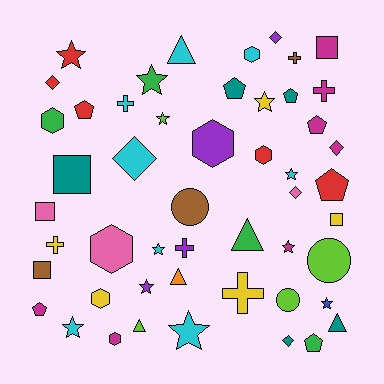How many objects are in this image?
There are 50 objects.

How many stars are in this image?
There are 11 stars.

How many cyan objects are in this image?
There are 8 cyan objects.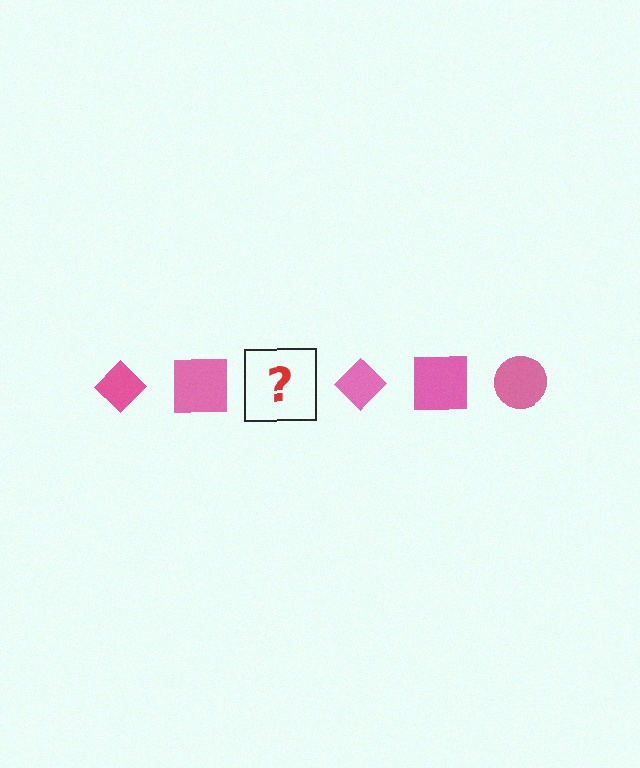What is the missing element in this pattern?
The missing element is a pink circle.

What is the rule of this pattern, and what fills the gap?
The rule is that the pattern cycles through diamond, square, circle shapes in pink. The gap should be filled with a pink circle.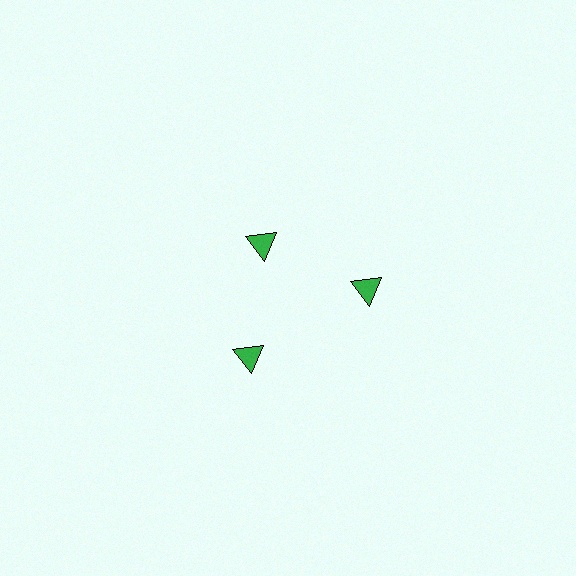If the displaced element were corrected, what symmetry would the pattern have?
It would have 3-fold rotational symmetry — the pattern would map onto itself every 120 degrees.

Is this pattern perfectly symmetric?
No. The 3 green triangles are arranged in a ring, but one element near the 11 o'clock position is pulled inward toward the center, breaking the 3-fold rotational symmetry.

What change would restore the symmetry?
The symmetry would be restored by moving it outward, back onto the ring so that all 3 triangles sit at equal angles and equal distance from the center.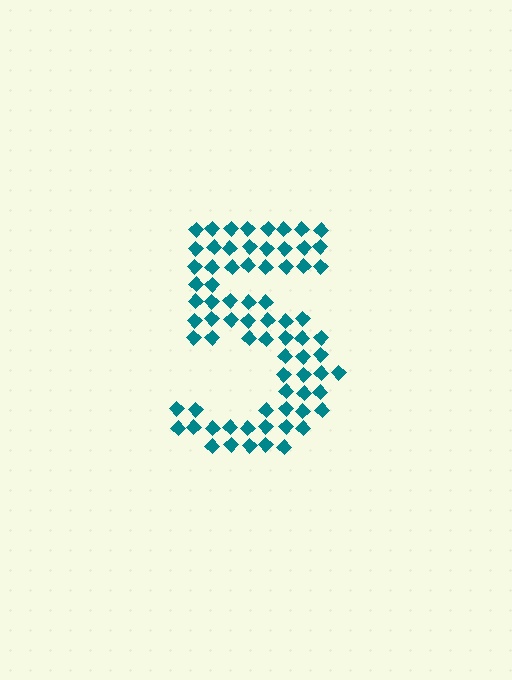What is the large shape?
The large shape is the digit 5.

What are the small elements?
The small elements are diamonds.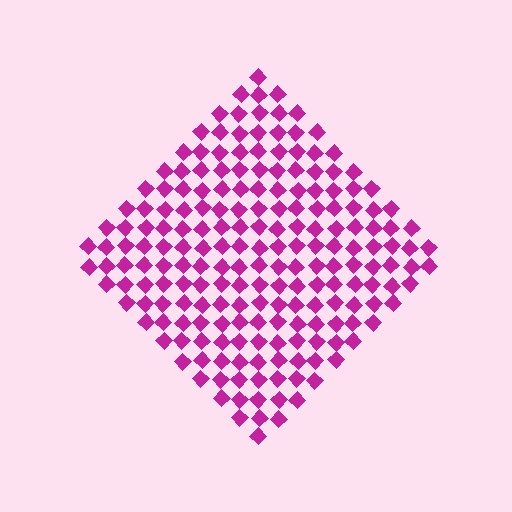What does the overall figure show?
The overall figure shows a diamond.